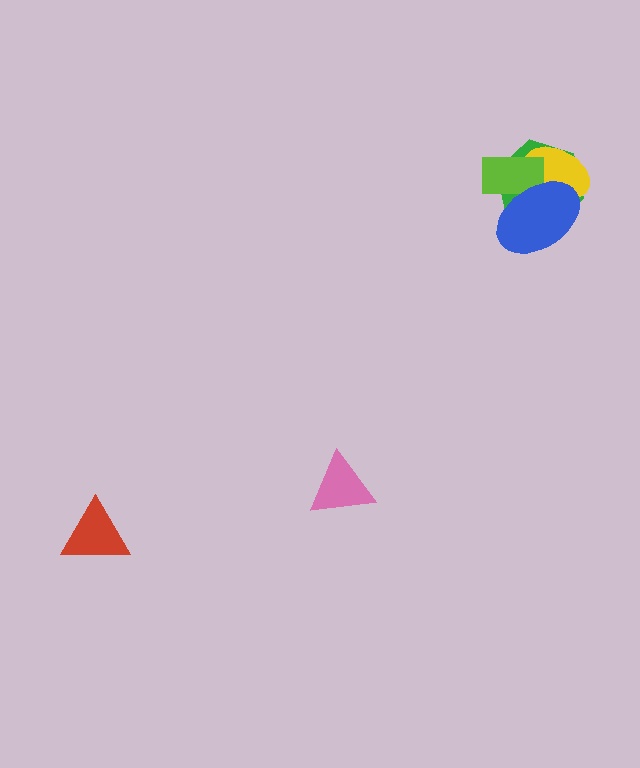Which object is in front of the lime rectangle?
The blue ellipse is in front of the lime rectangle.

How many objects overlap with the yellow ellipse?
3 objects overlap with the yellow ellipse.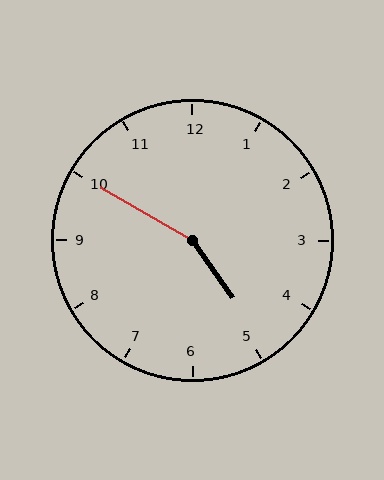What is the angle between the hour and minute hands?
Approximately 155 degrees.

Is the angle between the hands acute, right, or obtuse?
It is obtuse.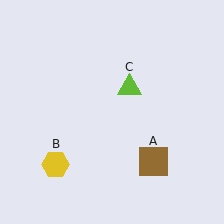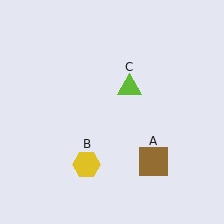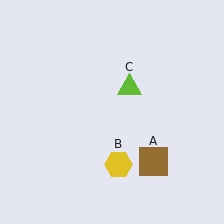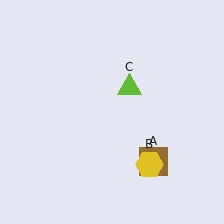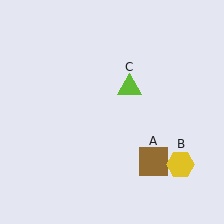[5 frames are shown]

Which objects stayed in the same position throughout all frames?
Brown square (object A) and lime triangle (object C) remained stationary.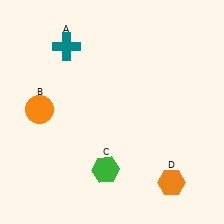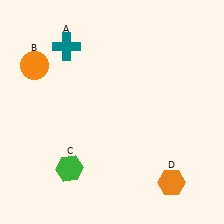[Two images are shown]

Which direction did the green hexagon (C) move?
The green hexagon (C) moved left.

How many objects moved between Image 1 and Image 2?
2 objects moved between the two images.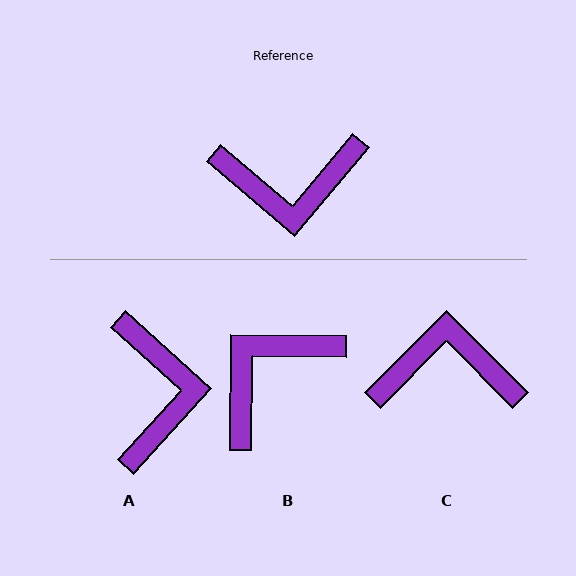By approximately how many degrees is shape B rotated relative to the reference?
Approximately 140 degrees clockwise.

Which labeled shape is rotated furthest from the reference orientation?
C, about 175 degrees away.